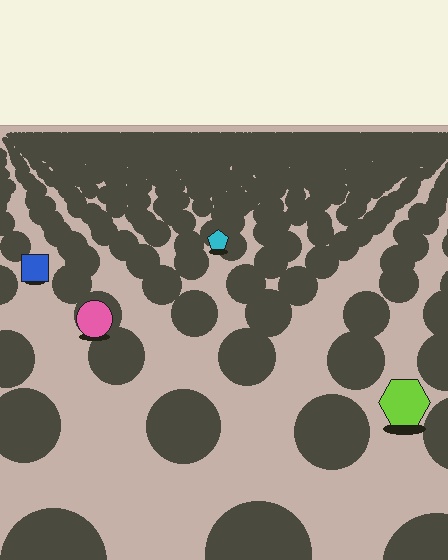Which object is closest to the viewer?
The lime hexagon is closest. The texture marks near it are larger and more spread out.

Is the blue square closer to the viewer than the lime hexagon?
No. The lime hexagon is closer — you can tell from the texture gradient: the ground texture is coarser near it.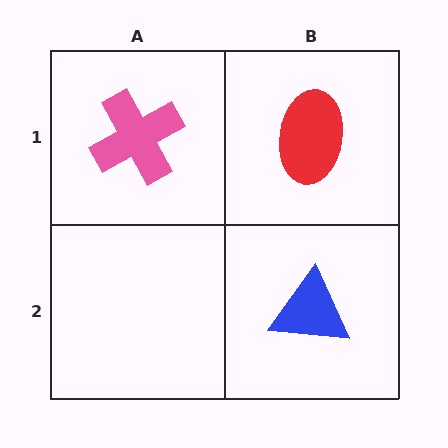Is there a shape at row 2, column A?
No, that cell is empty.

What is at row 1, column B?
A red ellipse.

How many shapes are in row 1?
2 shapes.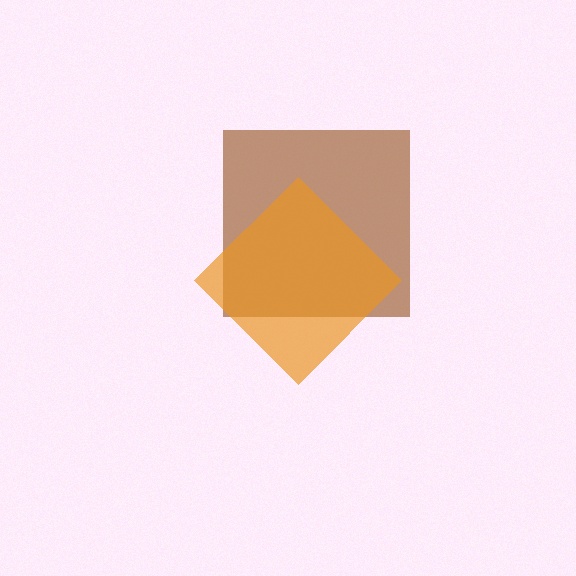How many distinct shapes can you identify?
There are 2 distinct shapes: a brown square, an orange diamond.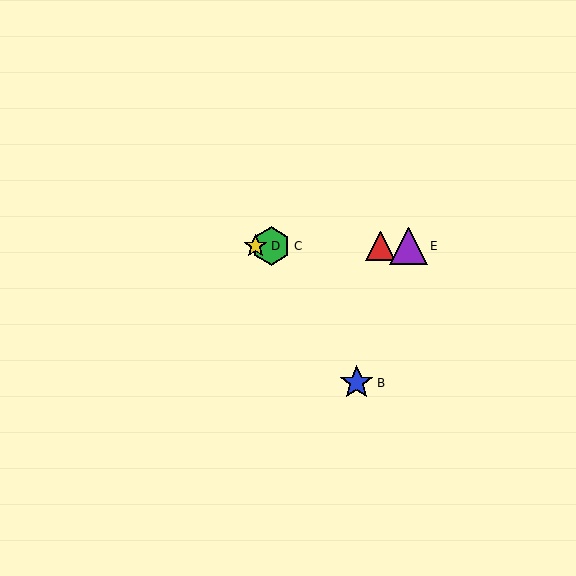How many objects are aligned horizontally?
4 objects (A, C, D, E) are aligned horizontally.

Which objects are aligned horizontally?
Objects A, C, D, E are aligned horizontally.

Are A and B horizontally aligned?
No, A is at y≈246 and B is at y≈383.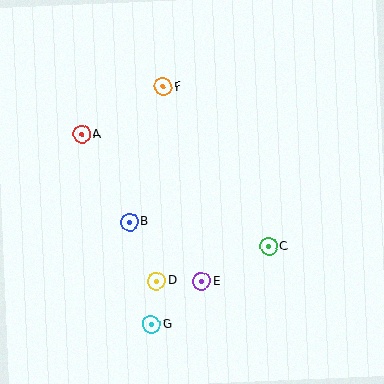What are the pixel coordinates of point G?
Point G is at (151, 325).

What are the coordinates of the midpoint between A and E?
The midpoint between A and E is at (142, 208).